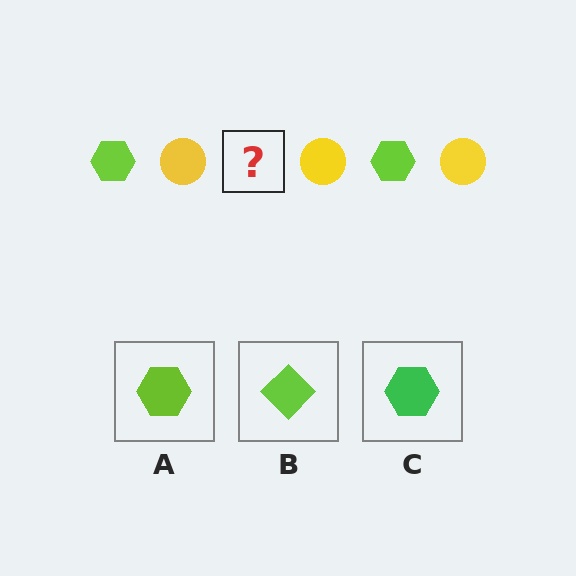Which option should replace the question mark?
Option A.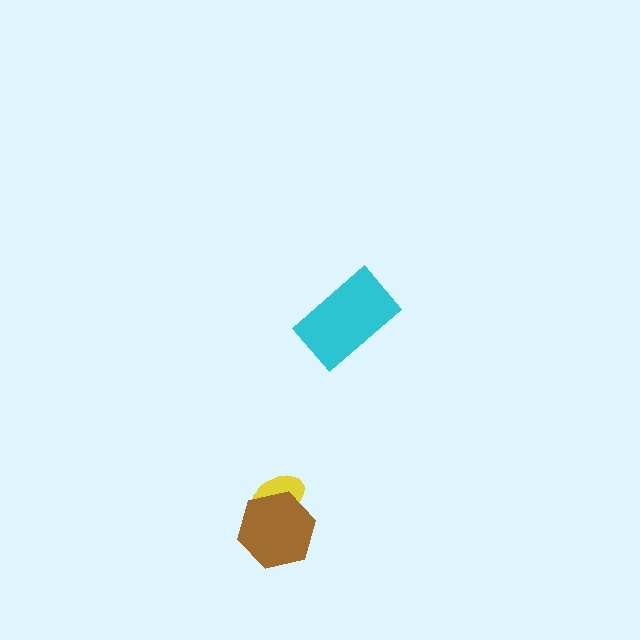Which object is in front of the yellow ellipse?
The brown hexagon is in front of the yellow ellipse.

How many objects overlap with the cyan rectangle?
0 objects overlap with the cyan rectangle.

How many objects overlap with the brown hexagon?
1 object overlaps with the brown hexagon.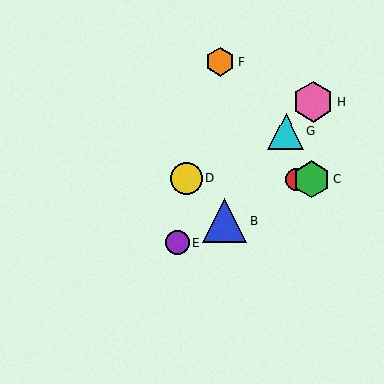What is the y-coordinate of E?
Object E is at y≈242.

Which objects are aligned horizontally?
Objects A, C, D are aligned horizontally.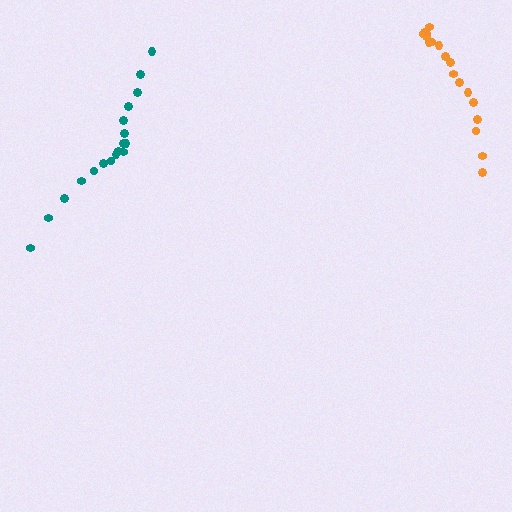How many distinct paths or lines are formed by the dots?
There are 2 distinct paths.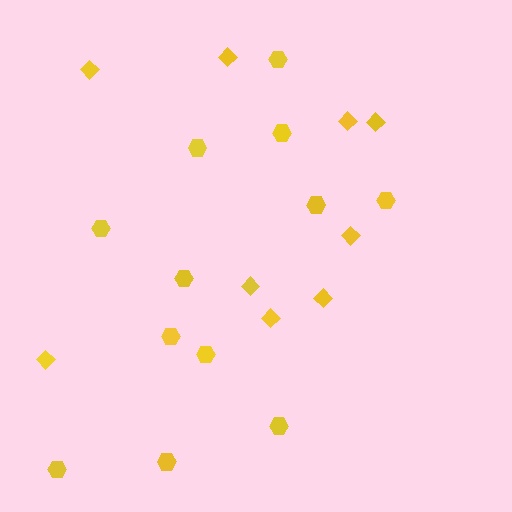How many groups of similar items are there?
There are 2 groups: one group of hexagons (12) and one group of diamonds (9).